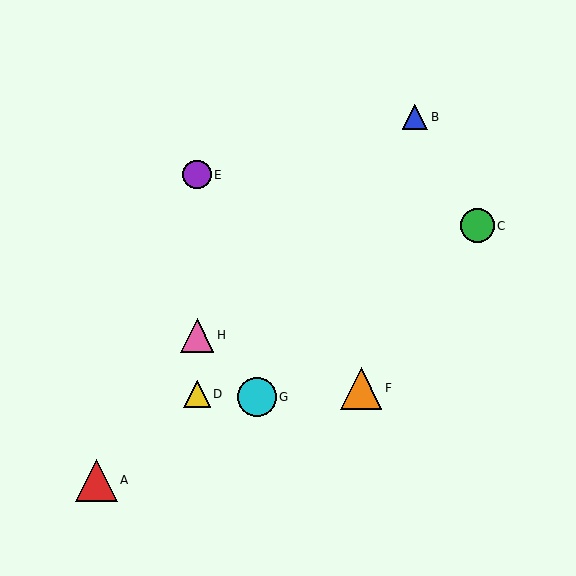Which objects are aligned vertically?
Objects D, E, H are aligned vertically.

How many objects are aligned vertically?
3 objects (D, E, H) are aligned vertically.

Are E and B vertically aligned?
No, E is at x≈197 and B is at x≈415.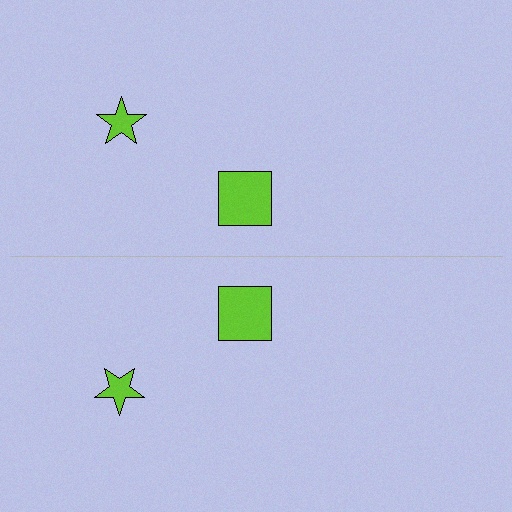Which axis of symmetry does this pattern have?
The pattern has a horizontal axis of symmetry running through the center of the image.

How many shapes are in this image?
There are 4 shapes in this image.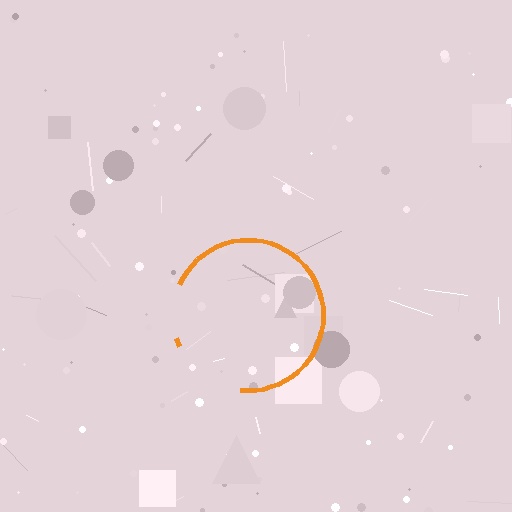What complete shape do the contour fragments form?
The contour fragments form a circle.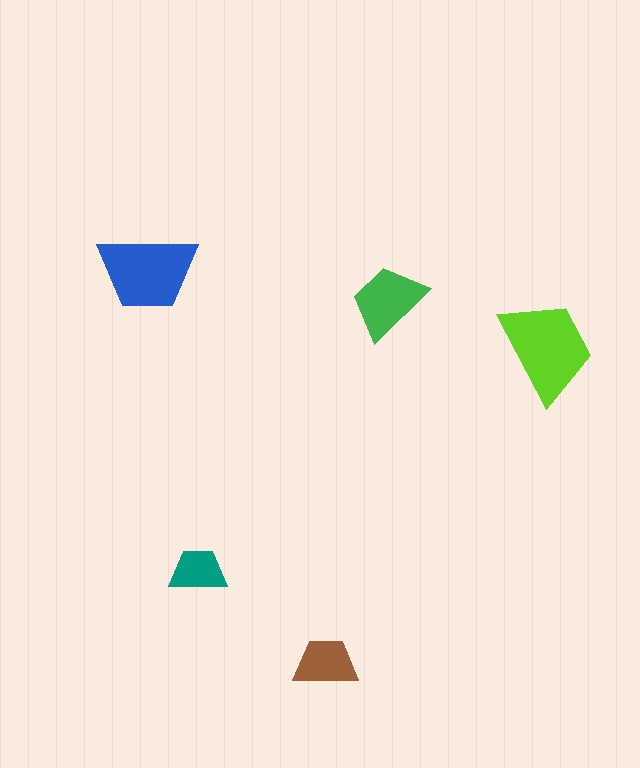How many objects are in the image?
There are 5 objects in the image.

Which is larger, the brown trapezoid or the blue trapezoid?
The blue one.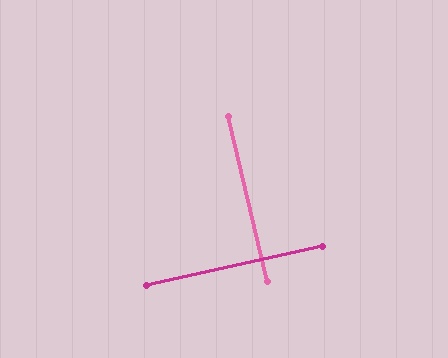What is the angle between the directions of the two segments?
Approximately 89 degrees.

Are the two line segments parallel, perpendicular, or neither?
Perpendicular — they meet at approximately 89°.